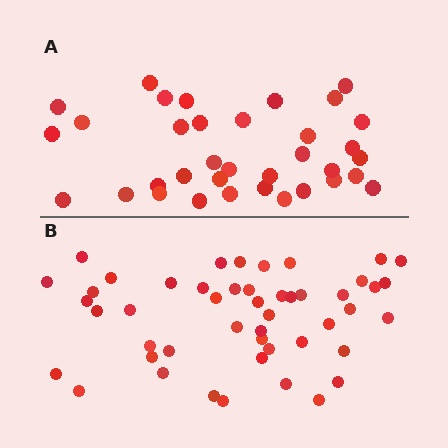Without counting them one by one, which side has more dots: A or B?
Region B (the bottom region) has more dots.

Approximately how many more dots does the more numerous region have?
Region B has approximately 15 more dots than region A.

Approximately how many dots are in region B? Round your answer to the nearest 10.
About 50 dots. (The exact count is 48, which rounds to 50.)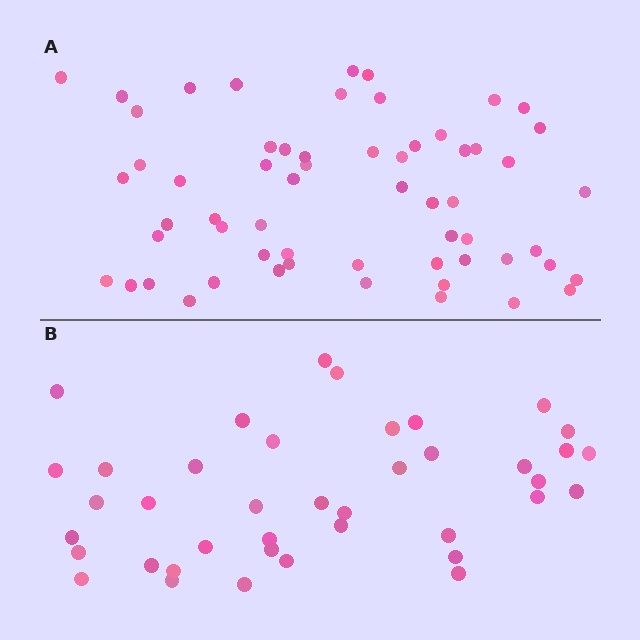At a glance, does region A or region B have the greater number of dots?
Region A (the top region) has more dots.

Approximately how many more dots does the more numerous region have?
Region A has approximately 20 more dots than region B.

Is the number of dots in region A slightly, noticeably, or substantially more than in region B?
Region A has substantially more. The ratio is roughly 1.5 to 1.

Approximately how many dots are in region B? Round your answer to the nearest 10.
About 40 dots.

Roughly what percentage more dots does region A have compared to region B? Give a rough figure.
About 50% more.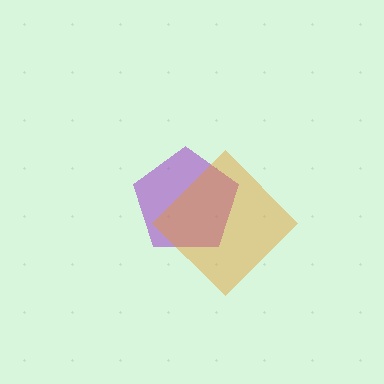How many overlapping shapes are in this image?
There are 2 overlapping shapes in the image.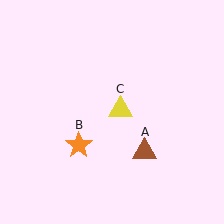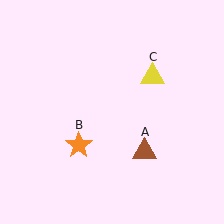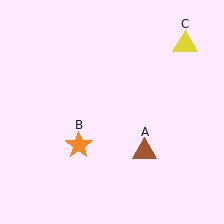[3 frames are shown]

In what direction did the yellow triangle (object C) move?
The yellow triangle (object C) moved up and to the right.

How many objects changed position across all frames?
1 object changed position: yellow triangle (object C).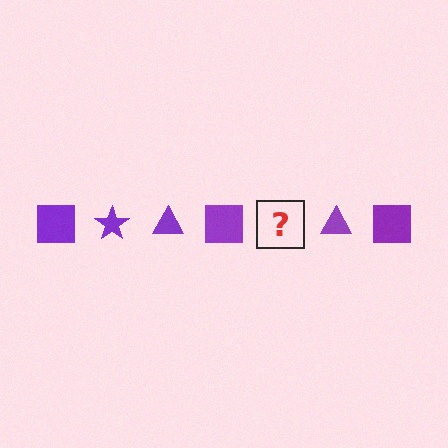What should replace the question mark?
The question mark should be replaced with a purple star.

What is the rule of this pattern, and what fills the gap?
The rule is that the pattern cycles through square, star, triangle shapes in purple. The gap should be filled with a purple star.